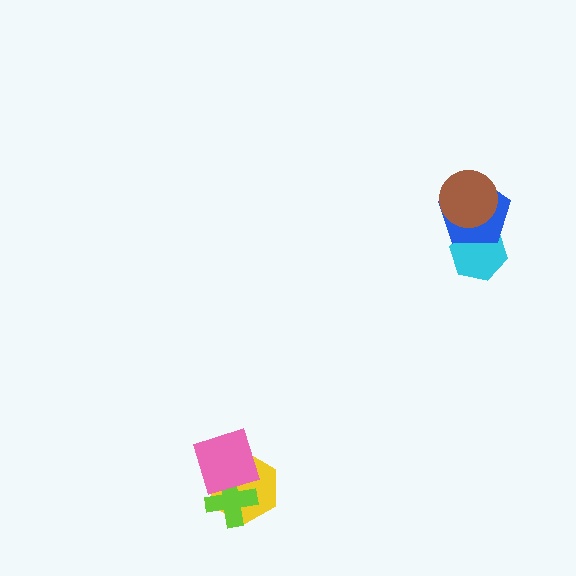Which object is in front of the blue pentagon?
The brown circle is in front of the blue pentagon.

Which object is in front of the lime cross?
The pink square is in front of the lime cross.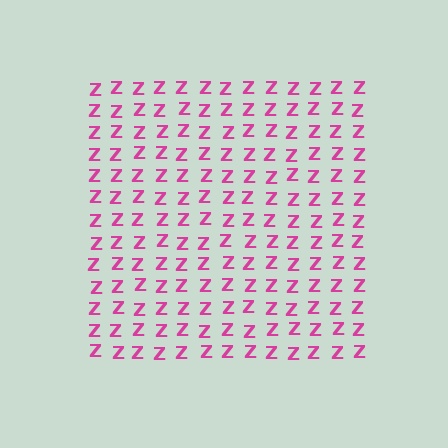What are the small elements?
The small elements are letter Z's.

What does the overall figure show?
The overall figure shows a square.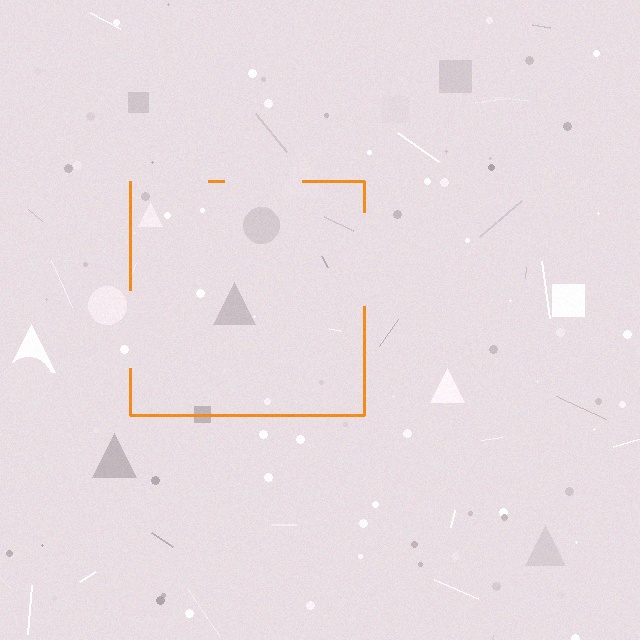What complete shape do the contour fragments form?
The contour fragments form a square.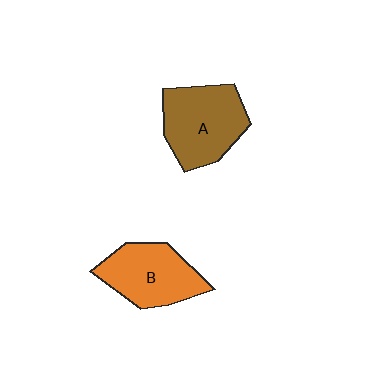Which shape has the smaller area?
Shape B (orange).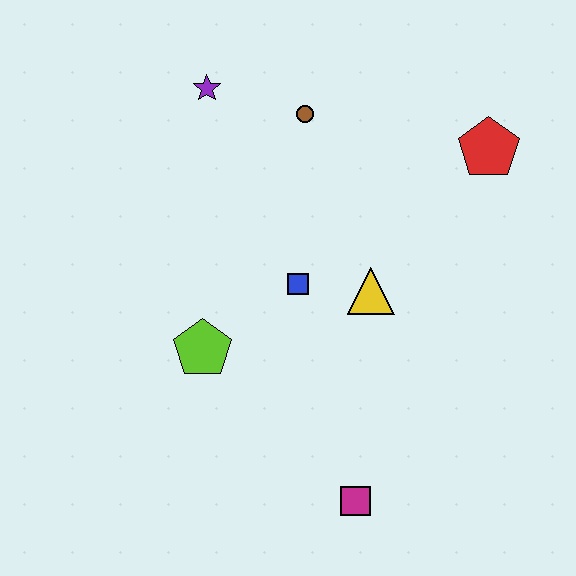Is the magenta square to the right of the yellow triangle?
No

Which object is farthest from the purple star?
The magenta square is farthest from the purple star.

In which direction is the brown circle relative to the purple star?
The brown circle is to the right of the purple star.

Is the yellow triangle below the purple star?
Yes